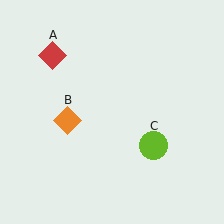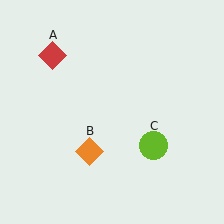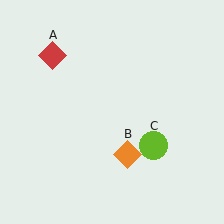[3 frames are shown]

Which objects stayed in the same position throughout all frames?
Red diamond (object A) and lime circle (object C) remained stationary.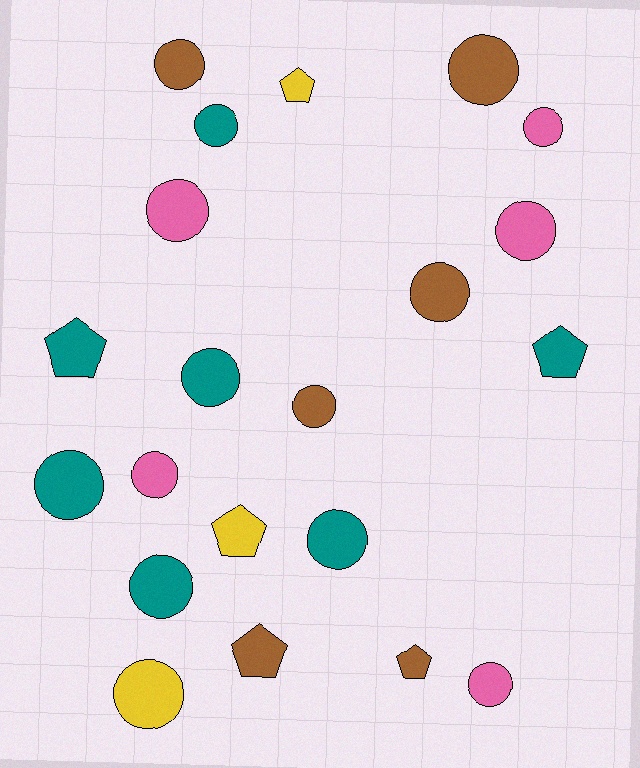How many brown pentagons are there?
There are 2 brown pentagons.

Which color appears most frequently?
Teal, with 7 objects.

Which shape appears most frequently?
Circle, with 15 objects.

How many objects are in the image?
There are 21 objects.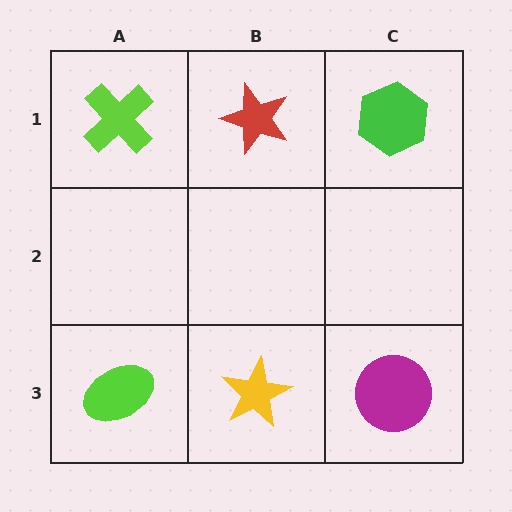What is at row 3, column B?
A yellow star.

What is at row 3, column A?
A lime ellipse.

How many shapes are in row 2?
0 shapes.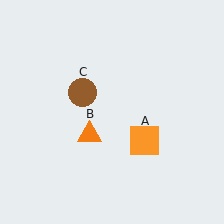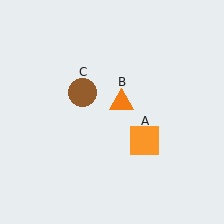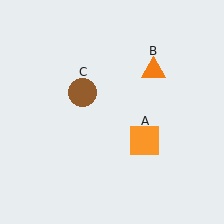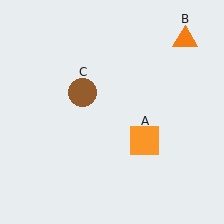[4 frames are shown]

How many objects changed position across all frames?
1 object changed position: orange triangle (object B).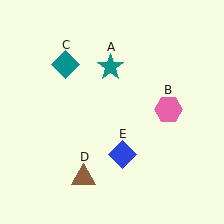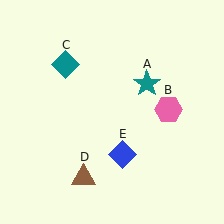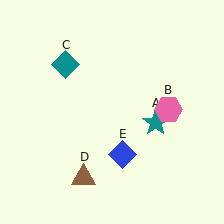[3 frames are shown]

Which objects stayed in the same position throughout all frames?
Pink hexagon (object B) and teal diamond (object C) and brown triangle (object D) and blue diamond (object E) remained stationary.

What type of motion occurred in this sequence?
The teal star (object A) rotated clockwise around the center of the scene.